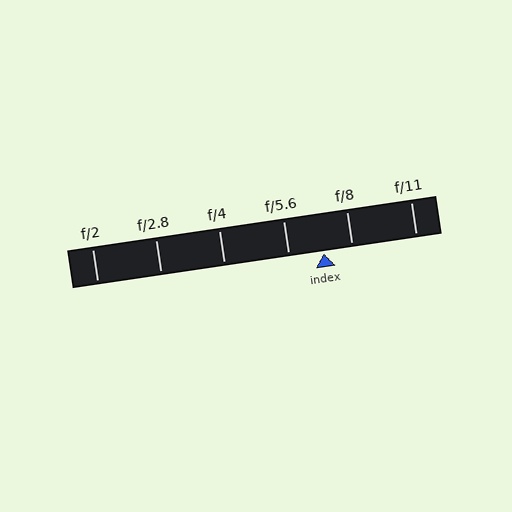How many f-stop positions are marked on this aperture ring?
There are 6 f-stop positions marked.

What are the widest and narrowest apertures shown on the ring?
The widest aperture shown is f/2 and the narrowest is f/11.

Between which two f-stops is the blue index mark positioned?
The index mark is between f/5.6 and f/8.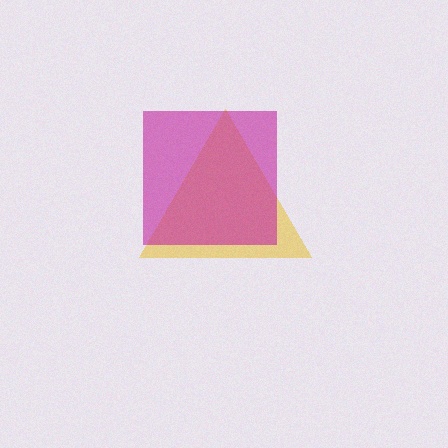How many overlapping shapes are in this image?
There are 2 overlapping shapes in the image.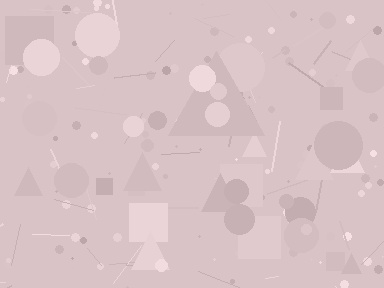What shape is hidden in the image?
A triangle is hidden in the image.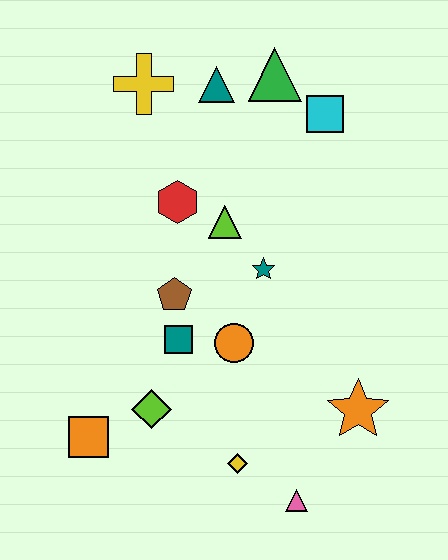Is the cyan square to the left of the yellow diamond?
No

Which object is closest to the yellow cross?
The teal triangle is closest to the yellow cross.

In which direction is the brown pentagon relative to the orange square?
The brown pentagon is above the orange square.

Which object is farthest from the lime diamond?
The green triangle is farthest from the lime diamond.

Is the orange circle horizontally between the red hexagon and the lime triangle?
No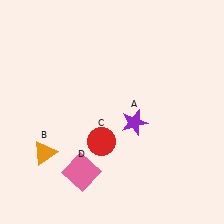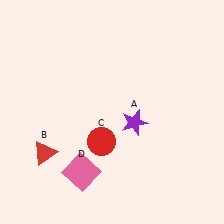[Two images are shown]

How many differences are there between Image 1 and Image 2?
There is 1 difference between the two images.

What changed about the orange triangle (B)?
In Image 1, B is orange. In Image 2, it changed to red.